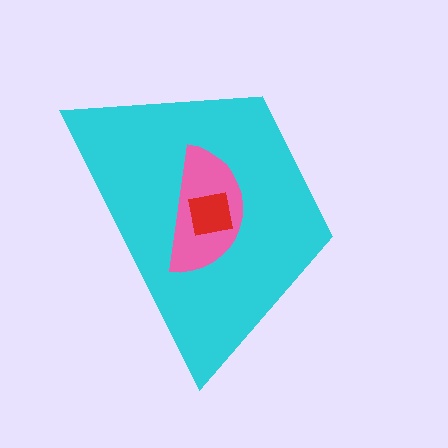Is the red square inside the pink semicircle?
Yes.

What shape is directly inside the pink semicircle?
The red square.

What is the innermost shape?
The red square.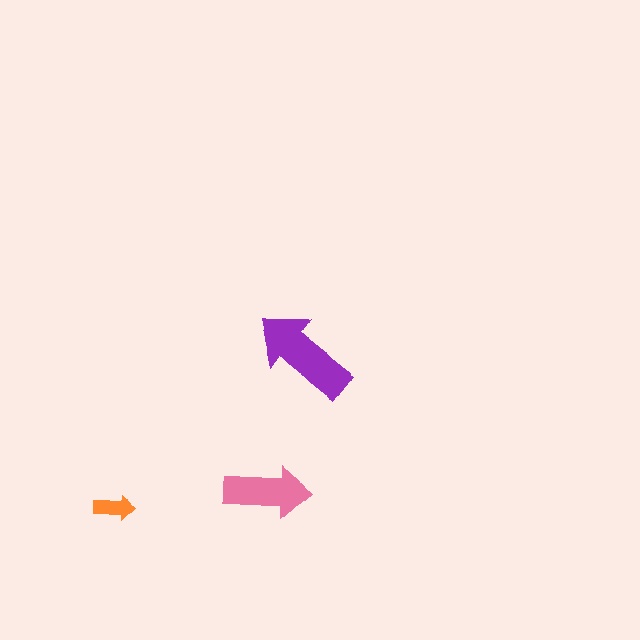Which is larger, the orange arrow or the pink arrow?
The pink one.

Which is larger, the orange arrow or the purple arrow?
The purple one.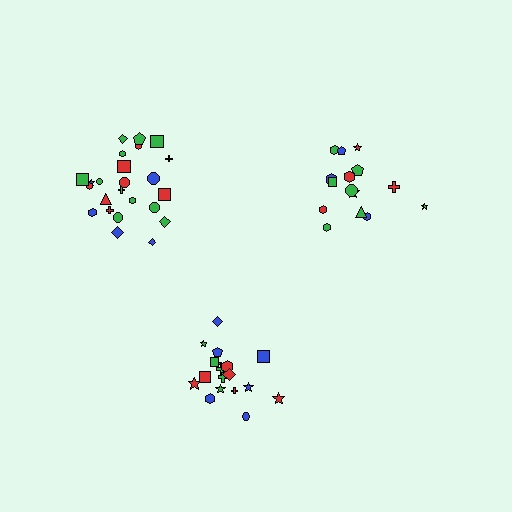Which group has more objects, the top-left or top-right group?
The top-left group.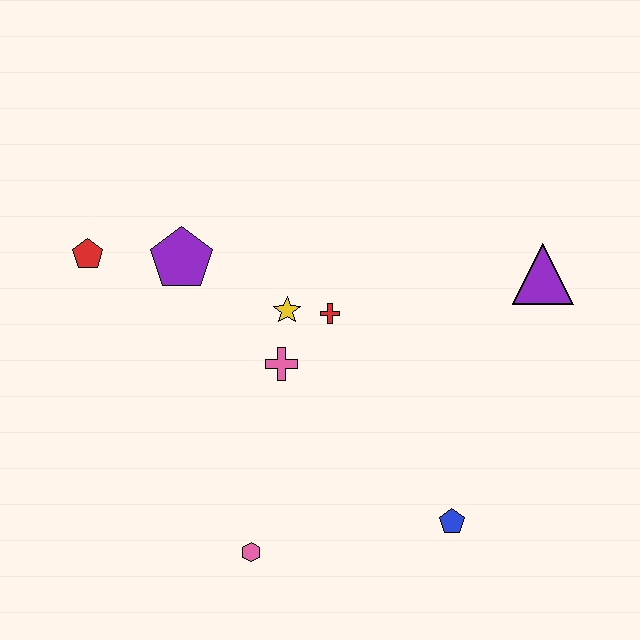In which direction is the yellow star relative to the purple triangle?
The yellow star is to the left of the purple triangle.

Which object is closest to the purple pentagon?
The red pentagon is closest to the purple pentagon.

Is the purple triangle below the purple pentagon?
Yes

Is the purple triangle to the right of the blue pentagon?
Yes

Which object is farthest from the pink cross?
The purple triangle is farthest from the pink cross.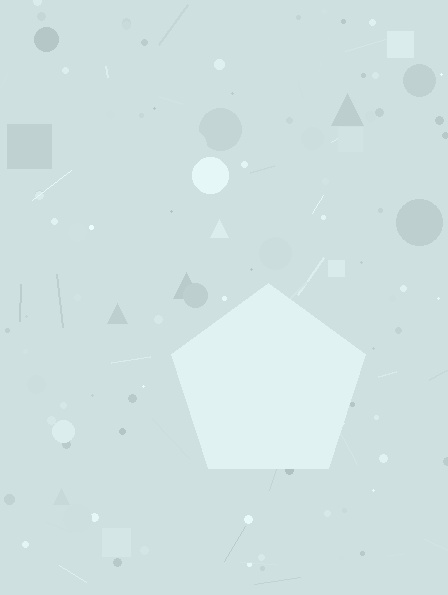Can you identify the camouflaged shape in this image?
The camouflaged shape is a pentagon.